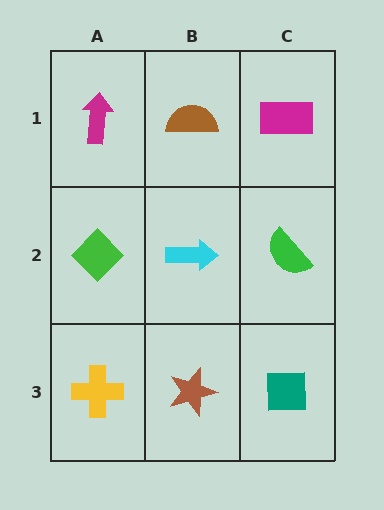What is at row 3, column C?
A teal square.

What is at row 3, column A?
A yellow cross.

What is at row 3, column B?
A brown star.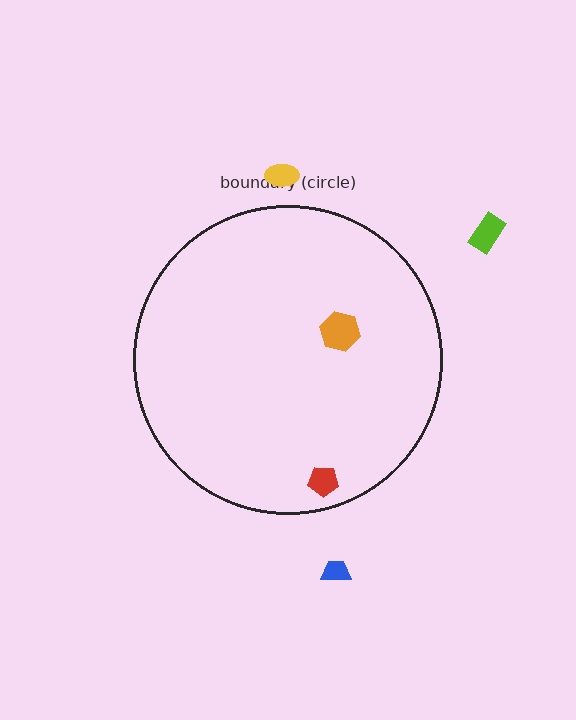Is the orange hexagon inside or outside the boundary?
Inside.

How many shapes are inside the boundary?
2 inside, 3 outside.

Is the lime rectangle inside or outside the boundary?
Outside.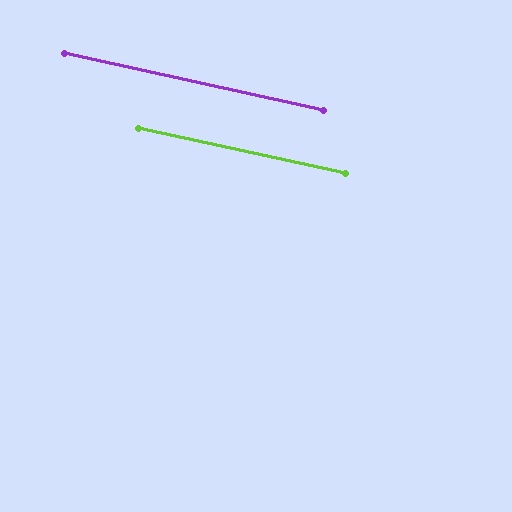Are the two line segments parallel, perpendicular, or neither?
Parallel — their directions differ by only 0.2°.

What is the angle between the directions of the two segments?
Approximately 0 degrees.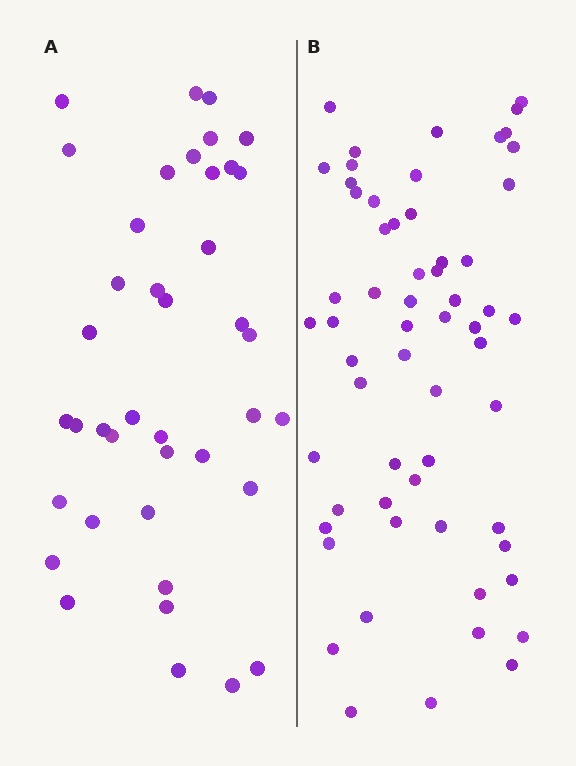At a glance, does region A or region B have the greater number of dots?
Region B (the right region) has more dots.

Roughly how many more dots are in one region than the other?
Region B has approximately 20 more dots than region A.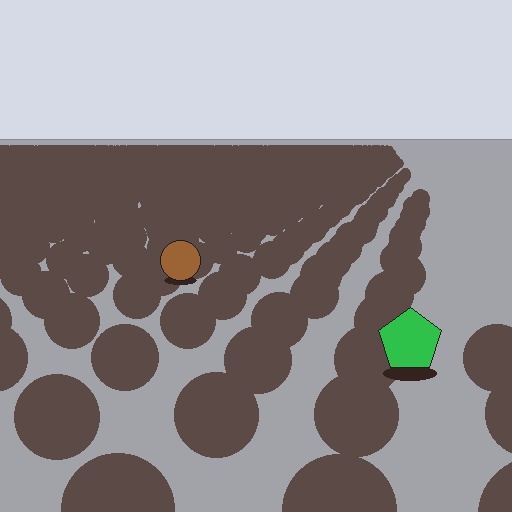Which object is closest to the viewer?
The green pentagon is closest. The texture marks near it are larger and more spread out.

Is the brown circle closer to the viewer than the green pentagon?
No. The green pentagon is closer — you can tell from the texture gradient: the ground texture is coarser near it.